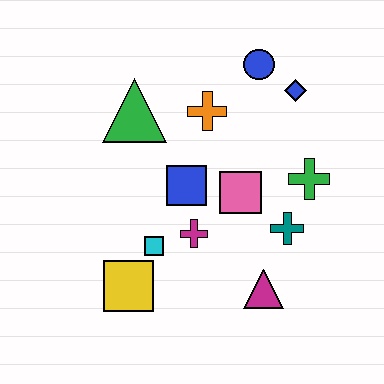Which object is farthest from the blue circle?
The yellow square is farthest from the blue circle.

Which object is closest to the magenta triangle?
The teal cross is closest to the magenta triangle.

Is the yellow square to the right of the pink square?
No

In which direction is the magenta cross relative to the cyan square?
The magenta cross is to the right of the cyan square.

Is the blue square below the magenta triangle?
No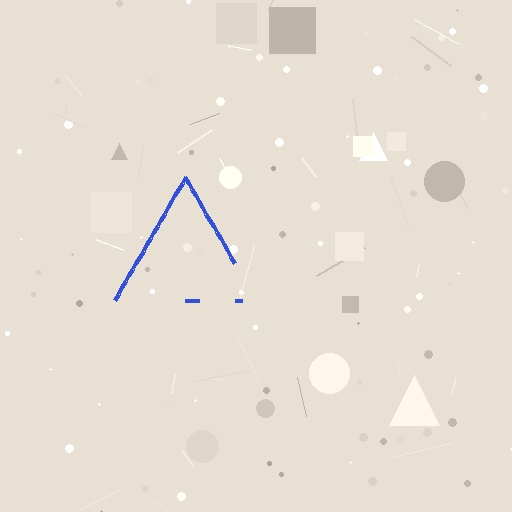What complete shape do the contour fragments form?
The contour fragments form a triangle.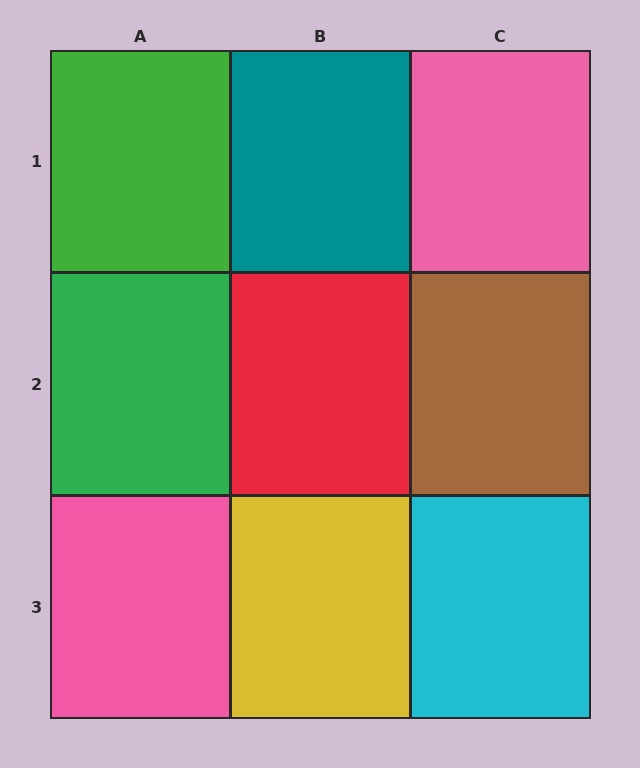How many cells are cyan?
1 cell is cyan.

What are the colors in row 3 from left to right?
Pink, yellow, cyan.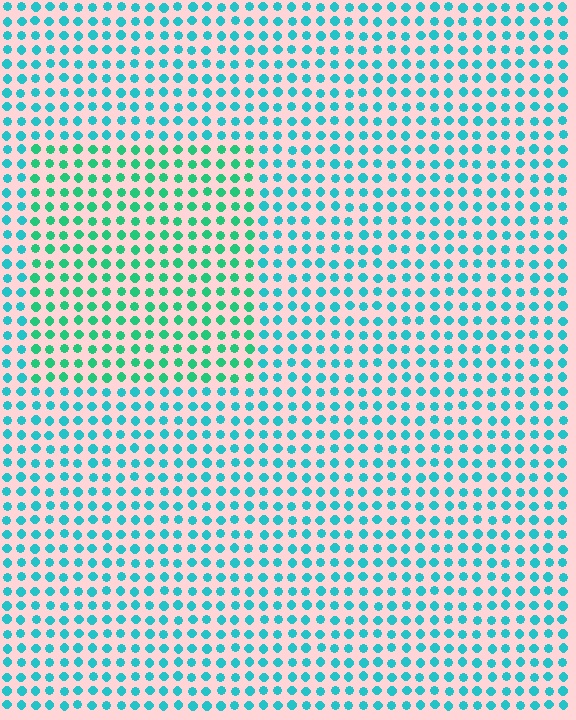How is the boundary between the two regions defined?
The boundary is defined purely by a slight shift in hue (about 31 degrees). Spacing, size, and orientation are identical on both sides.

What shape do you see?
I see a rectangle.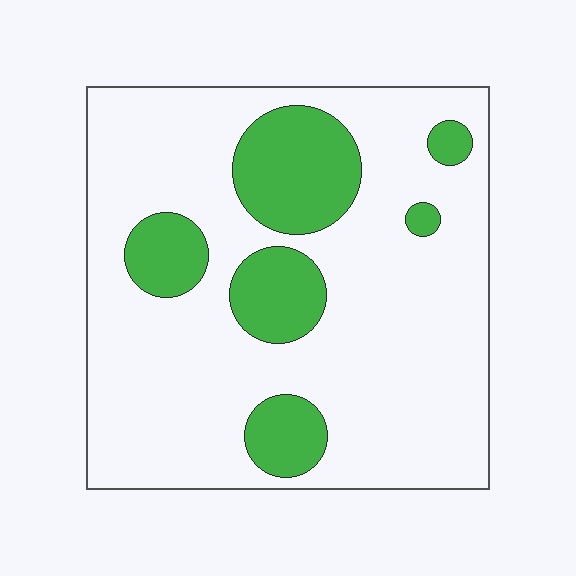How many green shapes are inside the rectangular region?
6.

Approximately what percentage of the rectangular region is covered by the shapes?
Approximately 20%.